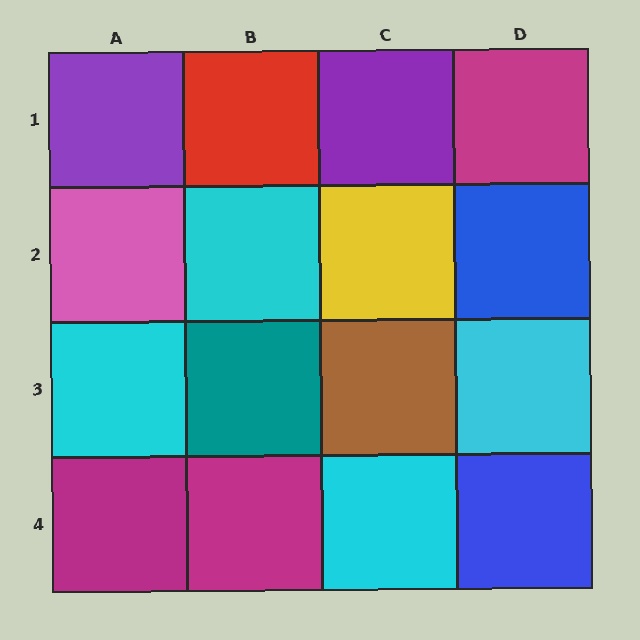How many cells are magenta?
3 cells are magenta.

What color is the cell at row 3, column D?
Cyan.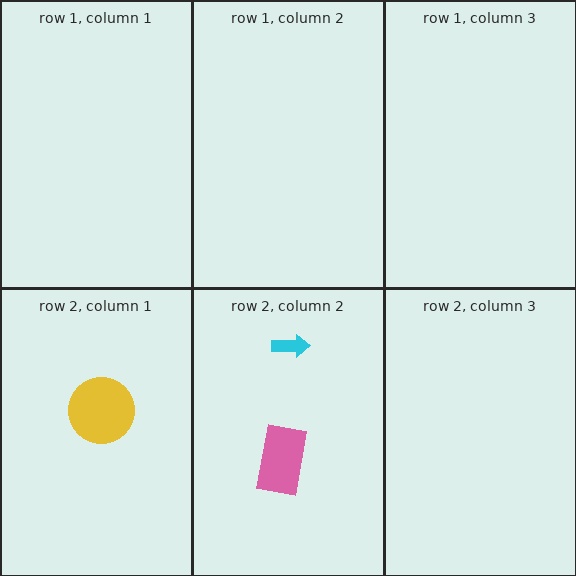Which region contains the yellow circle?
The row 2, column 1 region.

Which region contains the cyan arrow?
The row 2, column 2 region.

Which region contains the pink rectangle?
The row 2, column 2 region.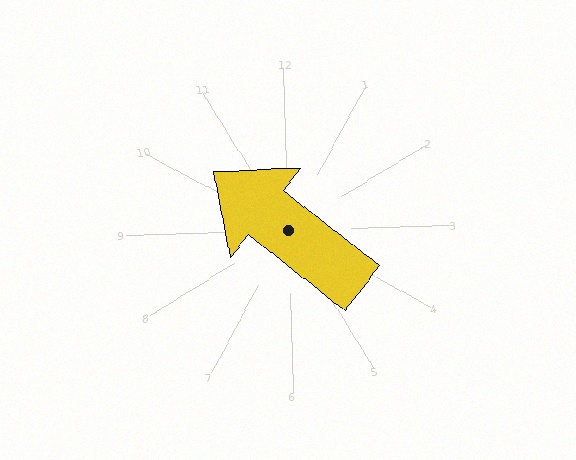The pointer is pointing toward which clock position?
Roughly 10 o'clock.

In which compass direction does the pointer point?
Northwest.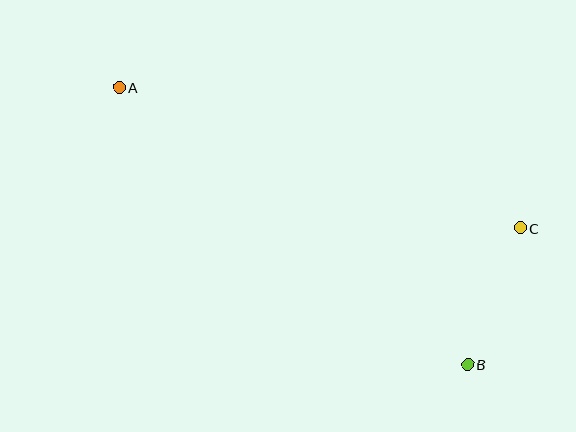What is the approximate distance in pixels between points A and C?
The distance between A and C is approximately 425 pixels.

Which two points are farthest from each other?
Points A and B are farthest from each other.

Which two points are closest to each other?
Points B and C are closest to each other.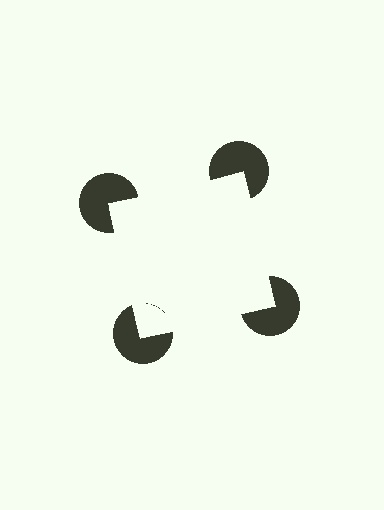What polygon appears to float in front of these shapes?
An illusory square — its edges are inferred from the aligned wedge cuts in the pac-man discs, not physically drawn.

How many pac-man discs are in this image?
There are 4 — one at each vertex of the illusory square.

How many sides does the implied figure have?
4 sides.